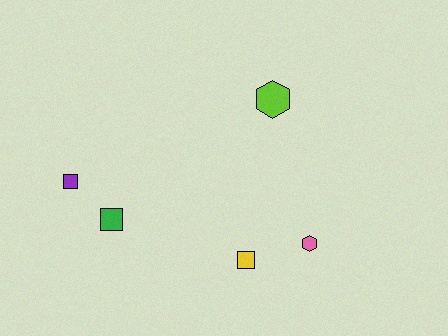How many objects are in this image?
There are 5 objects.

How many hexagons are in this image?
There are 2 hexagons.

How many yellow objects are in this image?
There is 1 yellow object.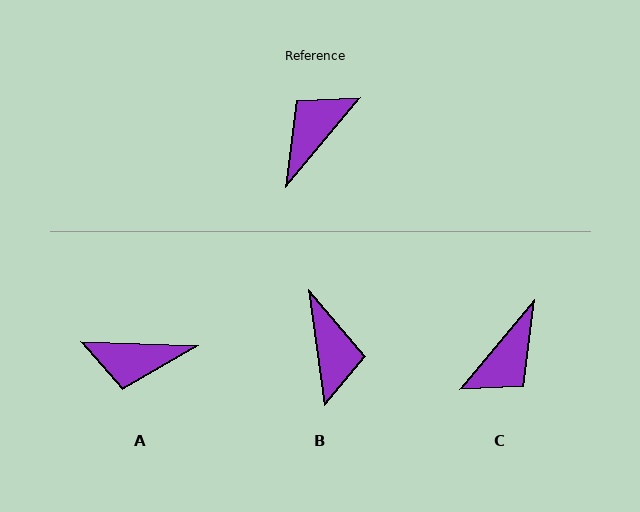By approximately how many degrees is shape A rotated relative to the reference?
Approximately 128 degrees counter-clockwise.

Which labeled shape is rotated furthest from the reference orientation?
C, about 180 degrees away.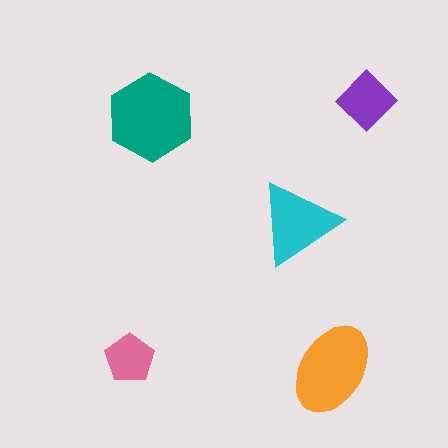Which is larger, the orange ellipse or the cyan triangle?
The orange ellipse.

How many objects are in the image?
There are 5 objects in the image.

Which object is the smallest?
The pink pentagon.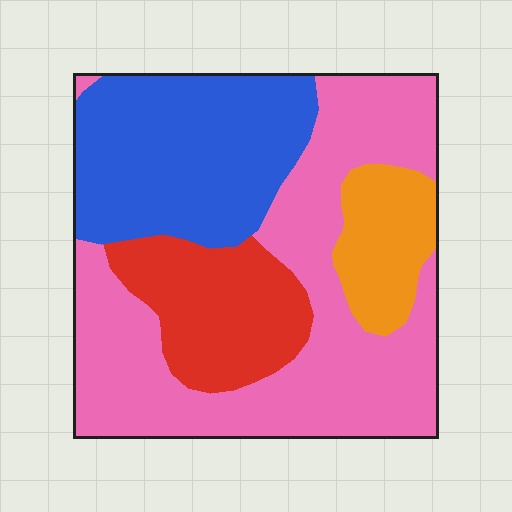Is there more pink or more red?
Pink.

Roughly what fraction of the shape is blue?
Blue takes up about one quarter (1/4) of the shape.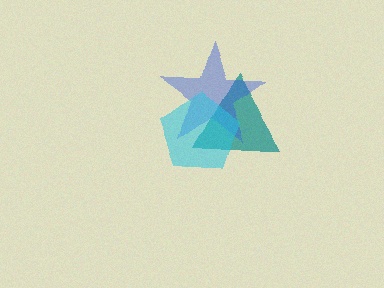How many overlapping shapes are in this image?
There are 3 overlapping shapes in the image.